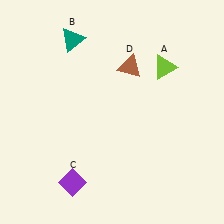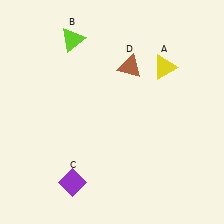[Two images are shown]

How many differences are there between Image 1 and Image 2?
There are 2 differences between the two images.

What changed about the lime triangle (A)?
In Image 1, A is lime. In Image 2, it changed to yellow.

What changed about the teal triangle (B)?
In Image 1, B is teal. In Image 2, it changed to lime.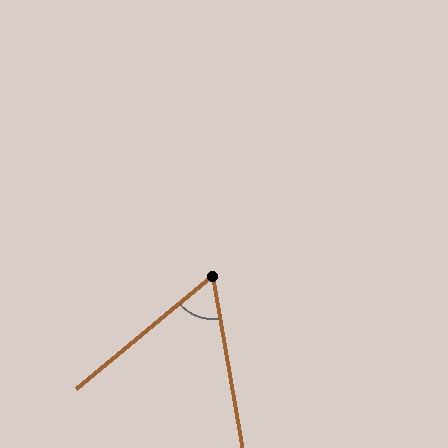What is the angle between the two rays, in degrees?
Approximately 60 degrees.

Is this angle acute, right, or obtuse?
It is acute.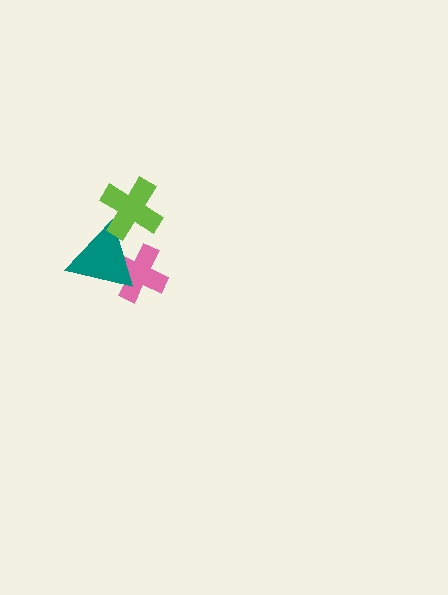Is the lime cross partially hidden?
No, no other shape covers it.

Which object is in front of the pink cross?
The teal triangle is in front of the pink cross.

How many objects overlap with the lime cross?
1 object overlaps with the lime cross.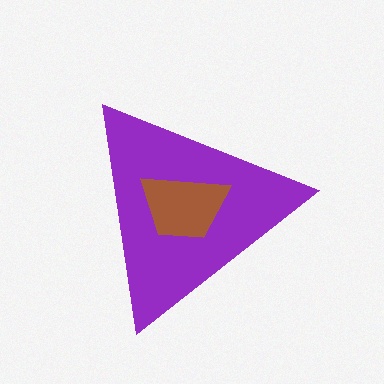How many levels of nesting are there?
2.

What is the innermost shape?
The brown trapezoid.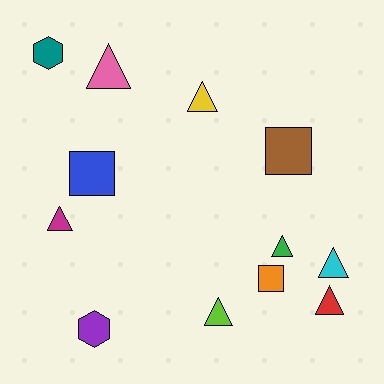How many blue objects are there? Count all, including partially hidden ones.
There is 1 blue object.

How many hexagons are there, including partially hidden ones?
There are 2 hexagons.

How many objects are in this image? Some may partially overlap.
There are 12 objects.